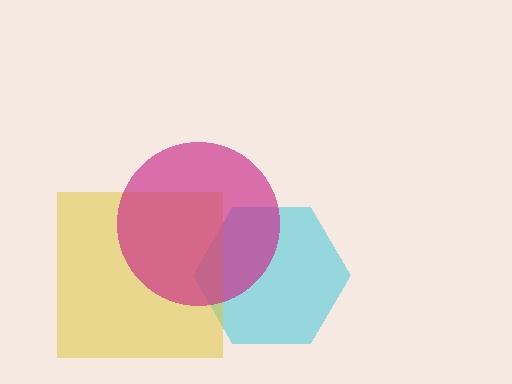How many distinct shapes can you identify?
There are 3 distinct shapes: a cyan hexagon, a yellow square, a magenta circle.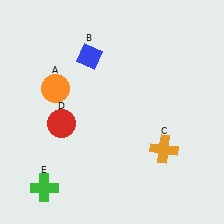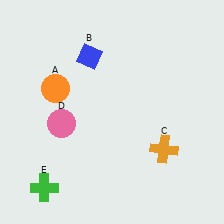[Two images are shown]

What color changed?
The circle (D) changed from red in Image 1 to pink in Image 2.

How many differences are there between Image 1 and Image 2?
There is 1 difference between the two images.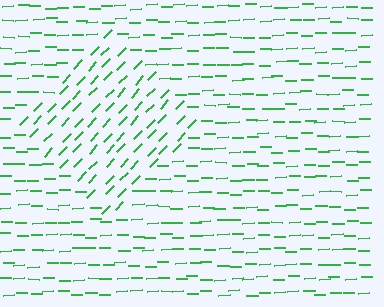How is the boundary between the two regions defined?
The boundary is defined purely by a change in line orientation (approximately 45 degrees difference). All lines are the same color and thickness.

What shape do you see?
I see a diamond.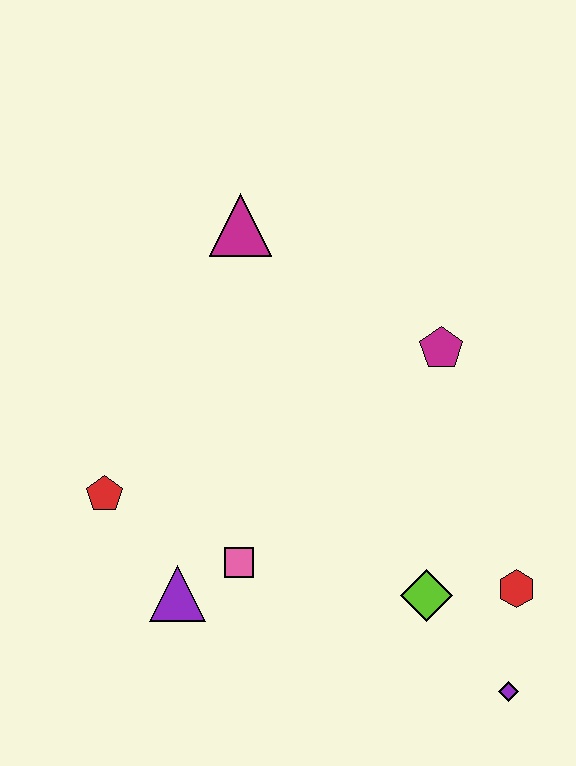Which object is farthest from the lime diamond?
The magenta triangle is farthest from the lime diamond.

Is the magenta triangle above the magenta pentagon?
Yes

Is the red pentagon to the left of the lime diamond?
Yes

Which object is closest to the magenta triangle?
The magenta pentagon is closest to the magenta triangle.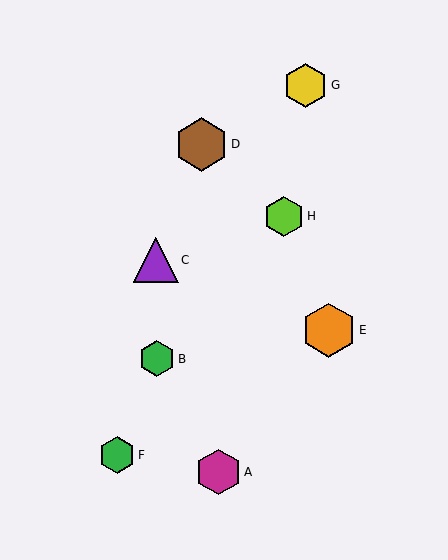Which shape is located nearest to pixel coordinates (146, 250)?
The purple triangle (labeled C) at (156, 260) is nearest to that location.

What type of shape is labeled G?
Shape G is a yellow hexagon.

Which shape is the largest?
The orange hexagon (labeled E) is the largest.